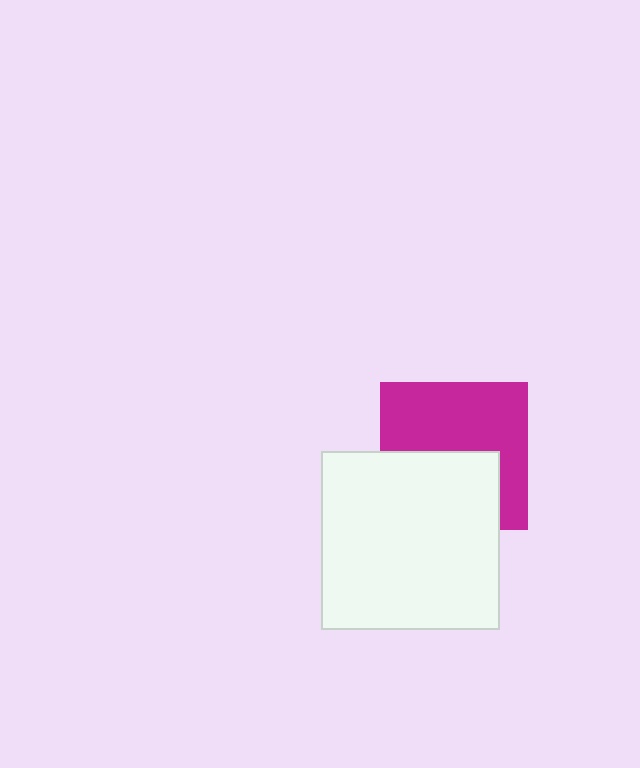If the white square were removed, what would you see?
You would see the complete magenta square.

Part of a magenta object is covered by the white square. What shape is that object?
It is a square.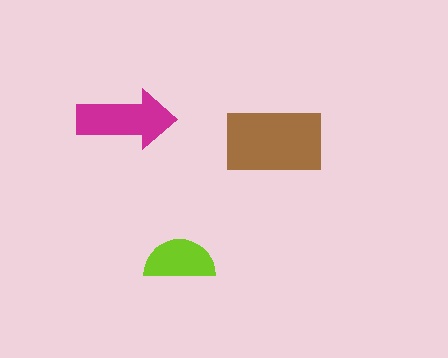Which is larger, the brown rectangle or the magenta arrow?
The brown rectangle.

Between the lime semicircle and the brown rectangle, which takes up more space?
The brown rectangle.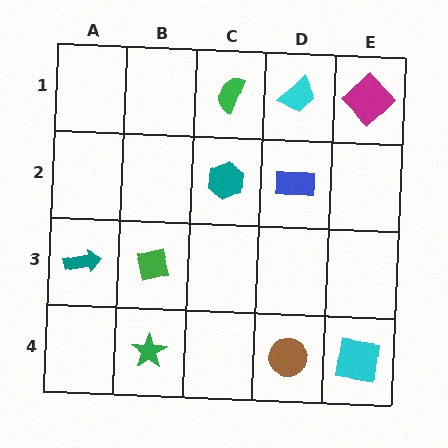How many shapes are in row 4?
3 shapes.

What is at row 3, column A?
A teal arrow.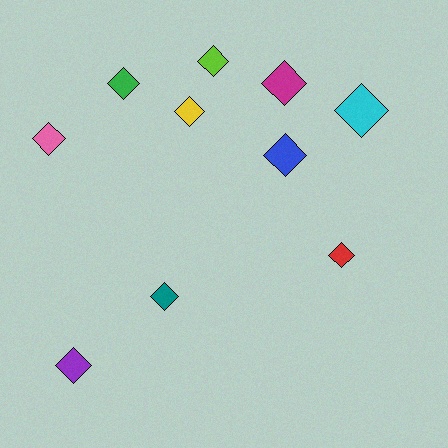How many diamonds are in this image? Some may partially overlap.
There are 10 diamonds.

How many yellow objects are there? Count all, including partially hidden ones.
There is 1 yellow object.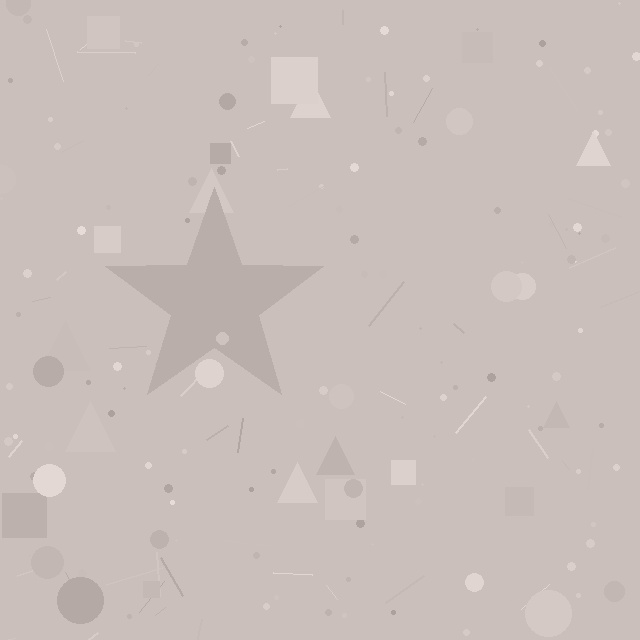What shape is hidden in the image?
A star is hidden in the image.